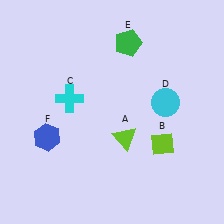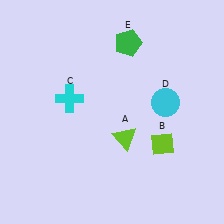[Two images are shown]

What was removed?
The blue hexagon (F) was removed in Image 2.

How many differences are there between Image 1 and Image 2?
There is 1 difference between the two images.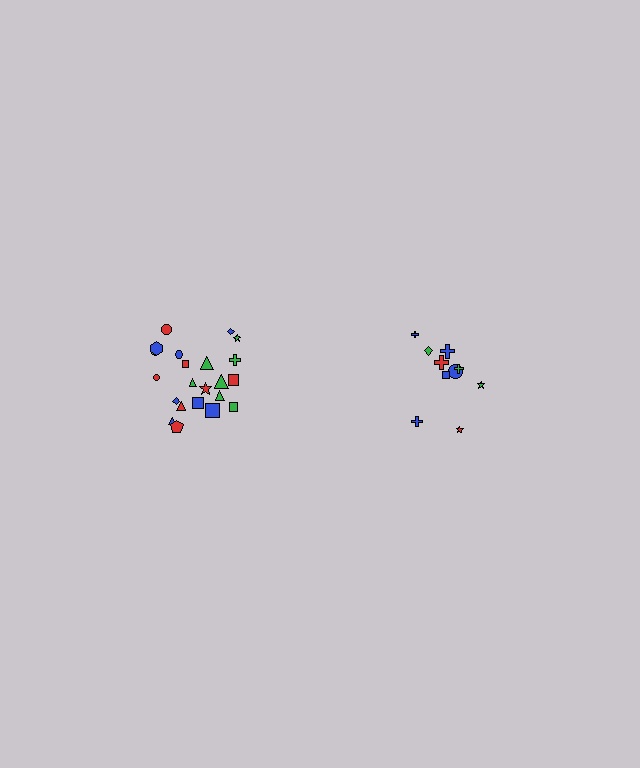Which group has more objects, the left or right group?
The left group.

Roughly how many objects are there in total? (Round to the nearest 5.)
Roughly 30 objects in total.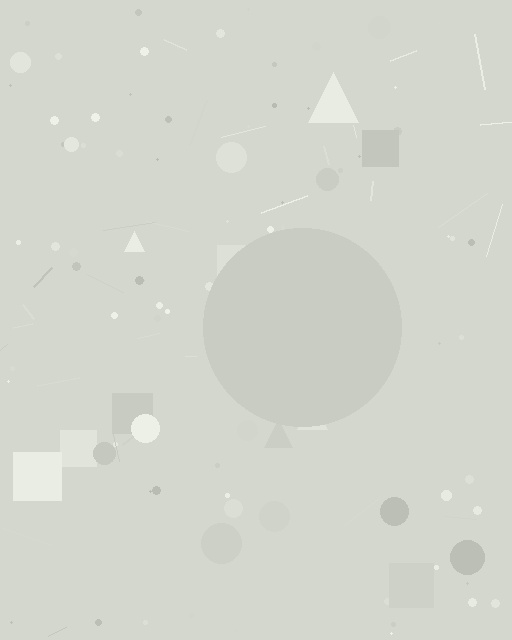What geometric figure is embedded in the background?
A circle is embedded in the background.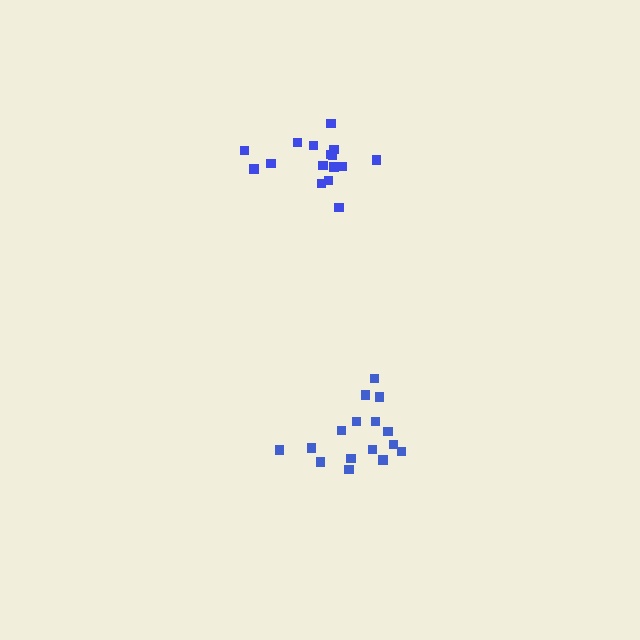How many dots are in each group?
Group 1: 16 dots, Group 2: 16 dots (32 total).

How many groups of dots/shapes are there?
There are 2 groups.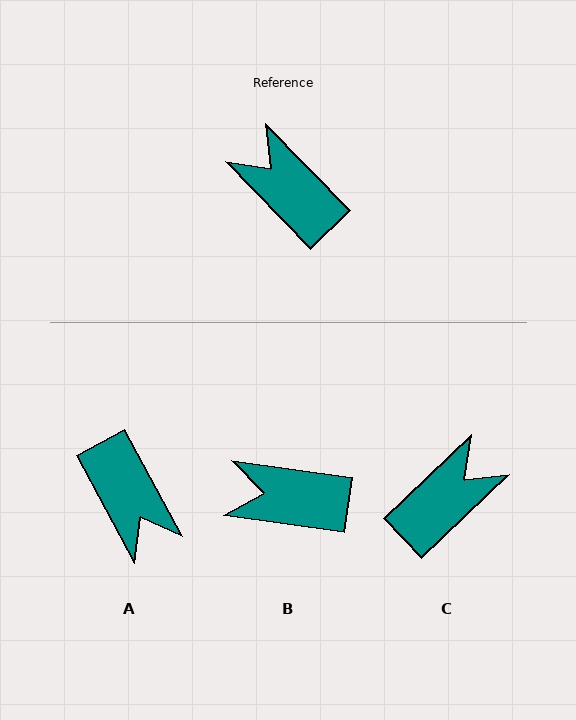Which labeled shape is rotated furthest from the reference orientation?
A, about 164 degrees away.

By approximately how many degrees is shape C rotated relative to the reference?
Approximately 91 degrees clockwise.